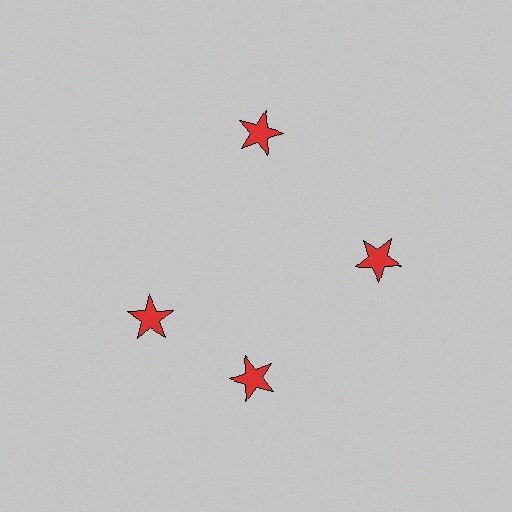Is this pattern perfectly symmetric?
No. The 4 red stars are arranged in a ring, but one element near the 9 o'clock position is rotated out of alignment along the ring, breaking the 4-fold rotational symmetry.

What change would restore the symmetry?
The symmetry would be restored by rotating it back into even spacing with its neighbors so that all 4 stars sit at equal angles and equal distance from the center.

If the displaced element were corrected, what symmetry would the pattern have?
It would have 4-fold rotational symmetry — the pattern would map onto itself every 90 degrees.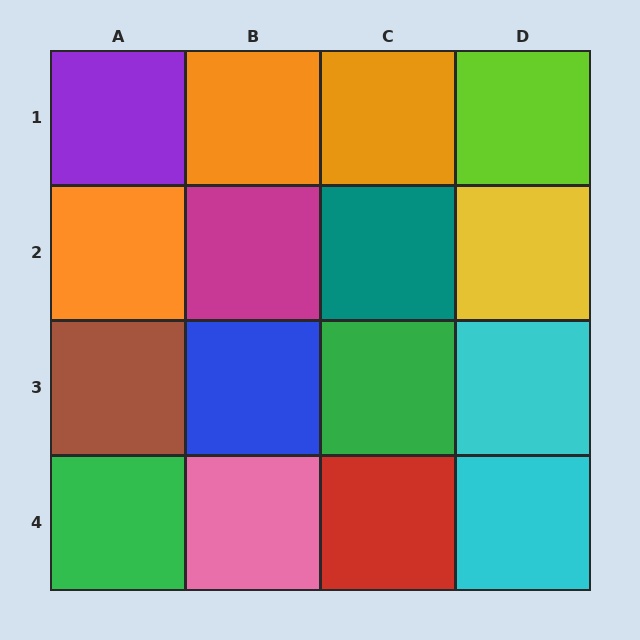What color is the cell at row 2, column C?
Teal.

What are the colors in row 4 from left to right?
Green, pink, red, cyan.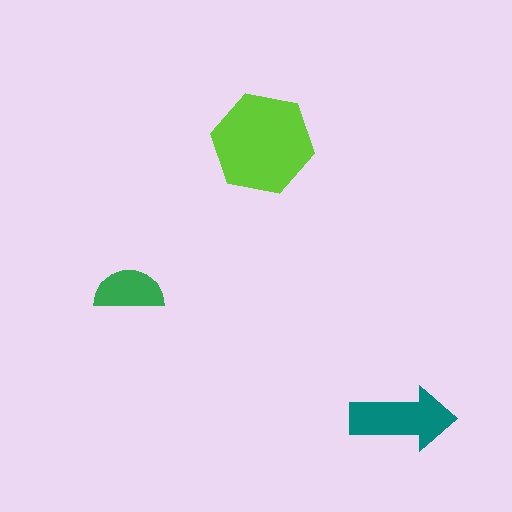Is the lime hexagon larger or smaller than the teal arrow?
Larger.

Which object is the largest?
The lime hexagon.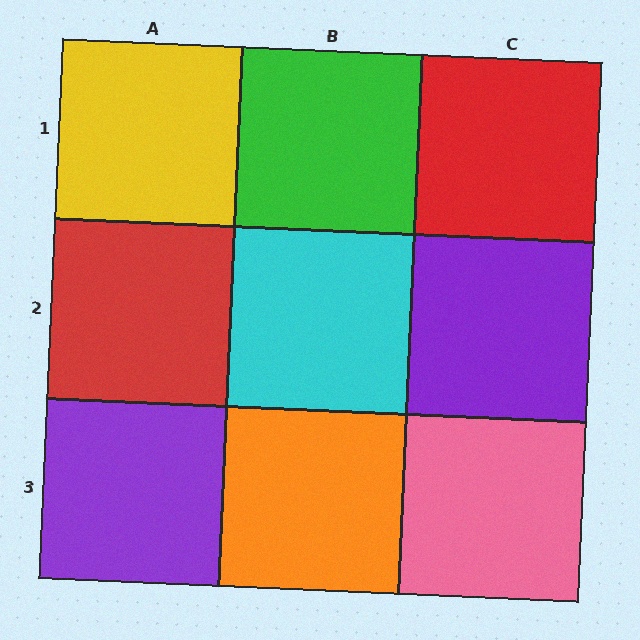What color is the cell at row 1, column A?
Yellow.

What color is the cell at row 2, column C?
Purple.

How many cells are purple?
2 cells are purple.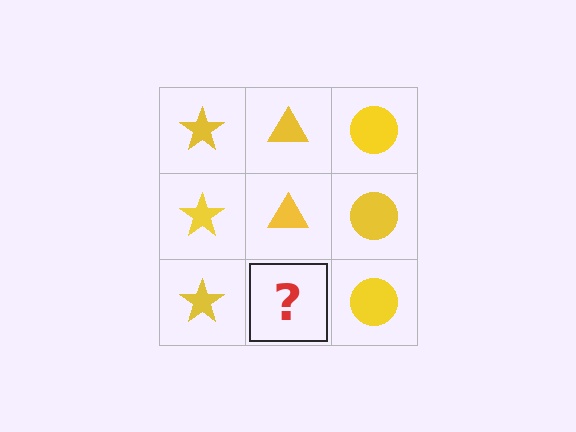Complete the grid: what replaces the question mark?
The question mark should be replaced with a yellow triangle.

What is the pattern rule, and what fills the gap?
The rule is that each column has a consistent shape. The gap should be filled with a yellow triangle.